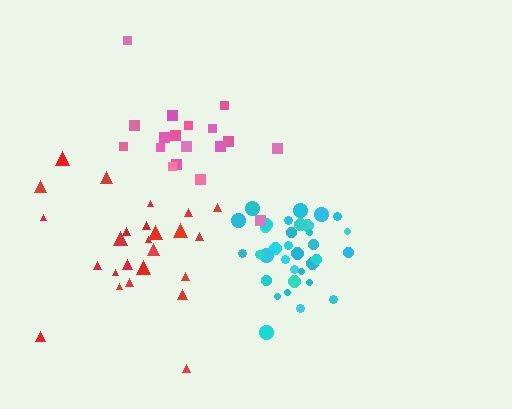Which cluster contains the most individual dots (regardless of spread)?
Cyan (34).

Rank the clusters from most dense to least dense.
cyan, pink, red.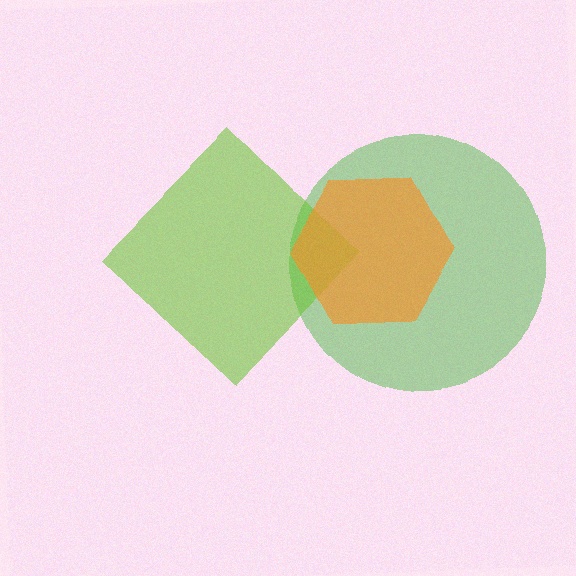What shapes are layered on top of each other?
The layered shapes are: a green circle, a lime diamond, an orange hexagon.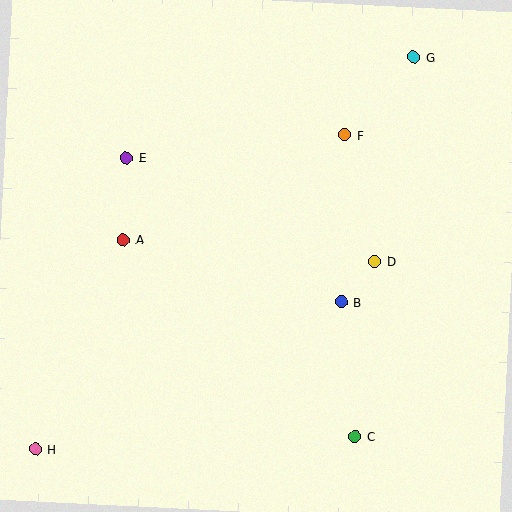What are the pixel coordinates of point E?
Point E is at (126, 158).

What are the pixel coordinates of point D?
Point D is at (375, 261).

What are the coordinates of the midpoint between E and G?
The midpoint between E and G is at (270, 108).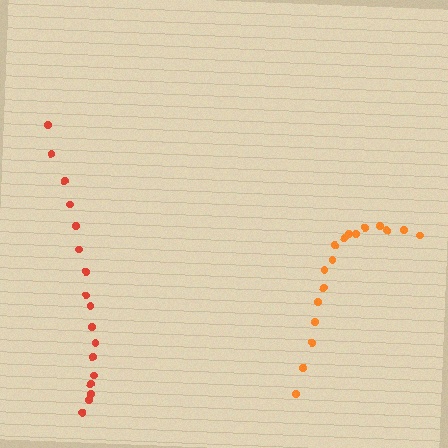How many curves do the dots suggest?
There are 2 distinct paths.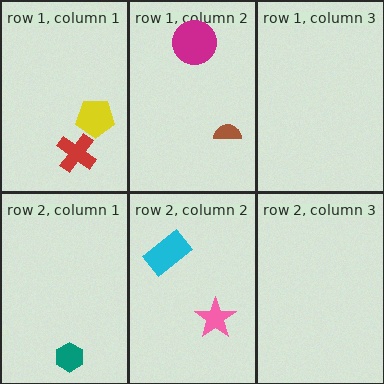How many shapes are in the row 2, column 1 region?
1.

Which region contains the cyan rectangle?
The row 2, column 2 region.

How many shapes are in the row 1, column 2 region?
2.